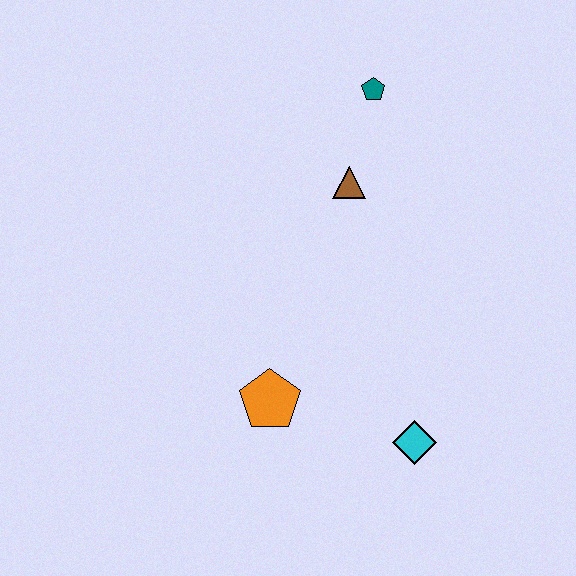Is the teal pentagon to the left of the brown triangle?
No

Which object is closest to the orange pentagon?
The cyan diamond is closest to the orange pentagon.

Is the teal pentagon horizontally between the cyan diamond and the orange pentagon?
Yes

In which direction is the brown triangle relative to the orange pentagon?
The brown triangle is above the orange pentagon.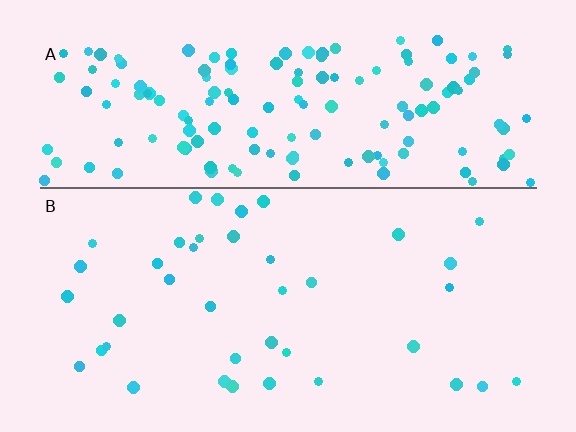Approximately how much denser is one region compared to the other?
Approximately 3.9× — region A over region B.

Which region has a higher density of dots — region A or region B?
A (the top).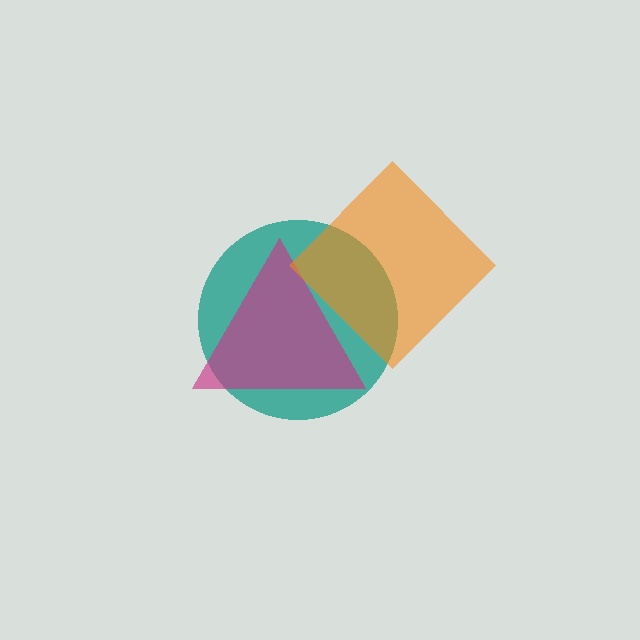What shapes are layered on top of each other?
The layered shapes are: a teal circle, a magenta triangle, an orange diamond.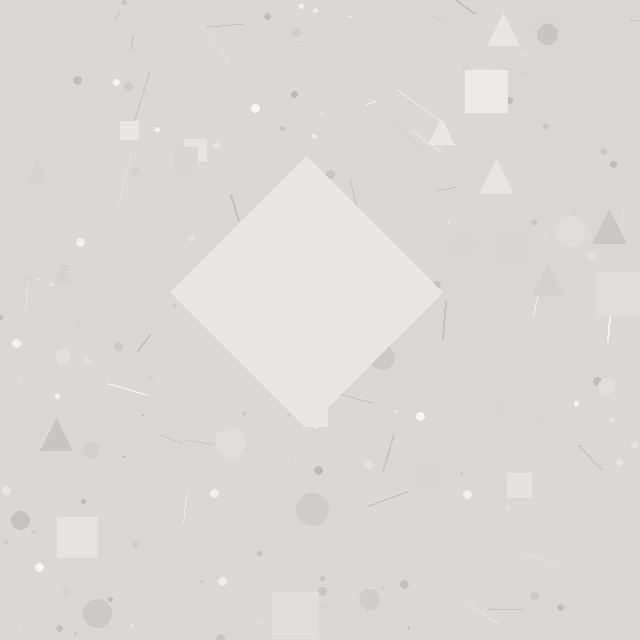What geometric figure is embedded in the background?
A diamond is embedded in the background.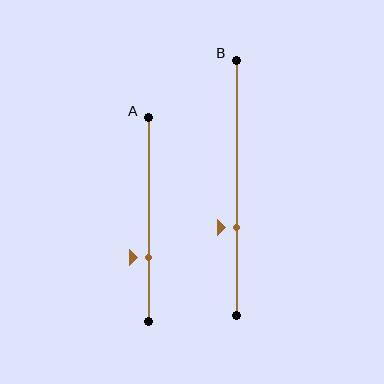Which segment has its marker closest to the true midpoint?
Segment B has its marker closest to the true midpoint.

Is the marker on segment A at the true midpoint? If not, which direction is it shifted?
No, the marker on segment A is shifted downward by about 18% of the segment length.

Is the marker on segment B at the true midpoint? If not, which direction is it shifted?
No, the marker on segment B is shifted downward by about 15% of the segment length.